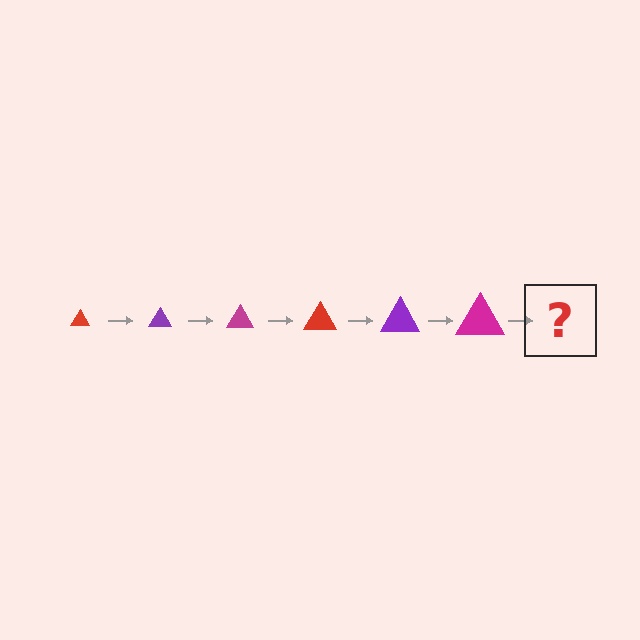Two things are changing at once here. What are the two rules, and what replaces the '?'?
The two rules are that the triangle grows larger each step and the color cycles through red, purple, and magenta. The '?' should be a red triangle, larger than the previous one.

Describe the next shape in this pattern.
It should be a red triangle, larger than the previous one.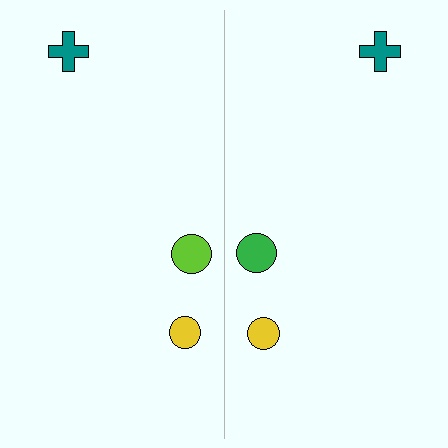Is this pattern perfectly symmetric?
No, the pattern is not perfectly symmetric. The green circle on the right side breaks the symmetry — its mirror counterpart is lime.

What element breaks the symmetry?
The green circle on the right side breaks the symmetry — its mirror counterpart is lime.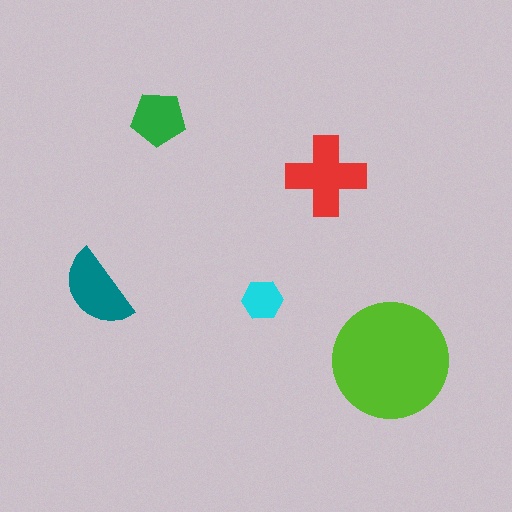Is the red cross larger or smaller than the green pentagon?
Larger.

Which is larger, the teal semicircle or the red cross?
The red cross.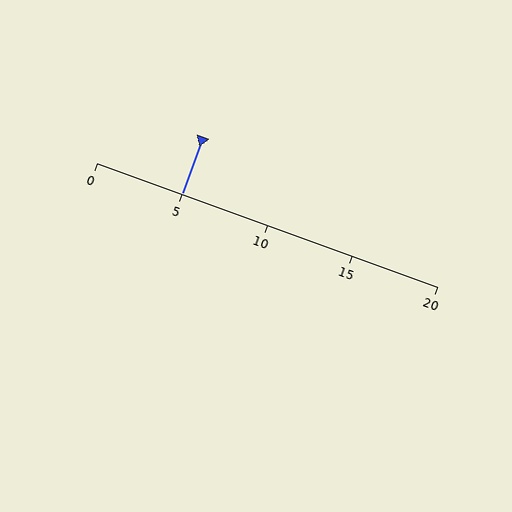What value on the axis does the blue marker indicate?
The marker indicates approximately 5.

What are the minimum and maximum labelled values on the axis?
The axis runs from 0 to 20.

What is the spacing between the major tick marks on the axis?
The major ticks are spaced 5 apart.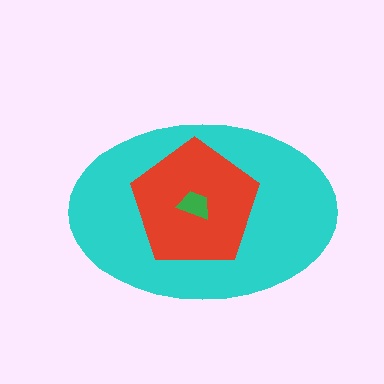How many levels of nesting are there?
3.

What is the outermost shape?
The cyan ellipse.